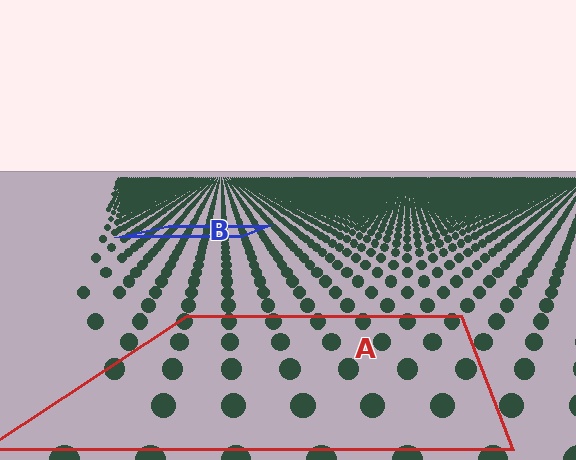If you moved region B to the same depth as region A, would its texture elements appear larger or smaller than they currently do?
They would appear larger. At a closer depth, the same texture elements are projected at a bigger on-screen size.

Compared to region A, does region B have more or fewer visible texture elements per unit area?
Region B has more texture elements per unit area — they are packed more densely because it is farther away.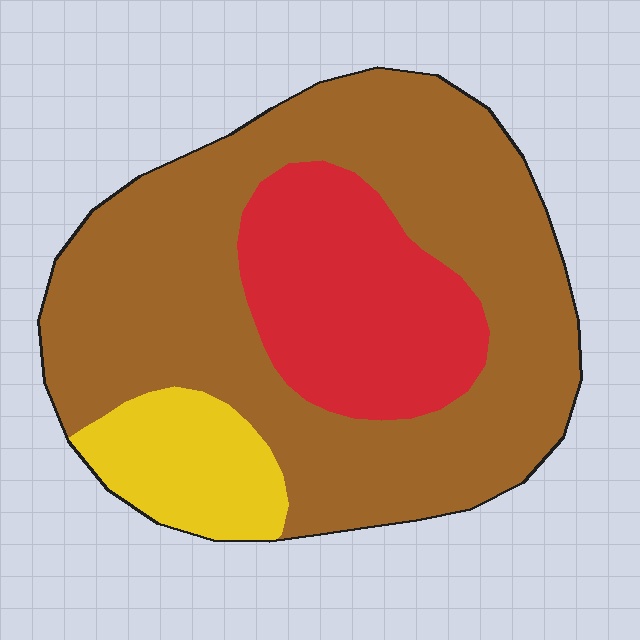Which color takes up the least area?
Yellow, at roughly 10%.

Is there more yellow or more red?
Red.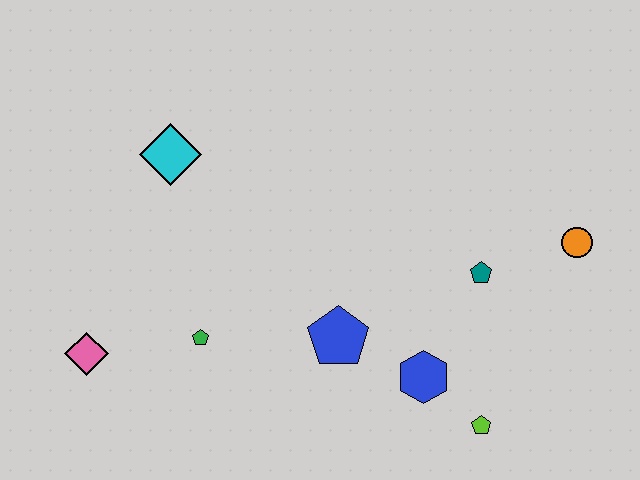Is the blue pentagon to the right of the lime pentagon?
No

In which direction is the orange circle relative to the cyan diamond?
The orange circle is to the right of the cyan diamond.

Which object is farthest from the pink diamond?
The orange circle is farthest from the pink diamond.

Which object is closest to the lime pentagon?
The blue hexagon is closest to the lime pentagon.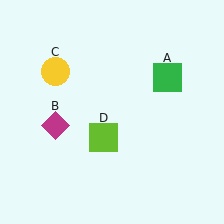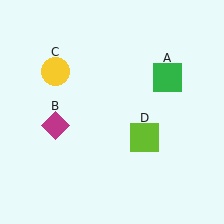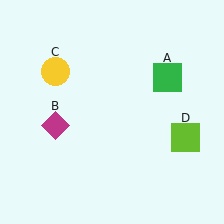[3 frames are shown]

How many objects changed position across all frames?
1 object changed position: lime square (object D).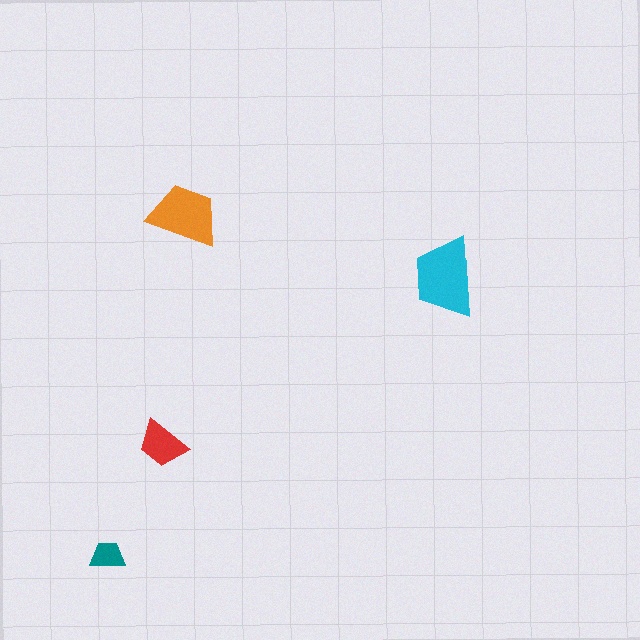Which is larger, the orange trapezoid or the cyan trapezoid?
The cyan one.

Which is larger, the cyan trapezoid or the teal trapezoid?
The cyan one.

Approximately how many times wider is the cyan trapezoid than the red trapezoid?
About 1.5 times wider.